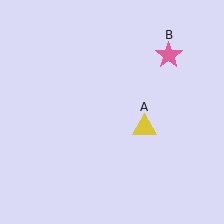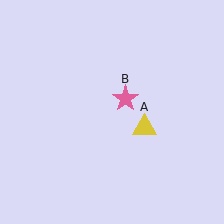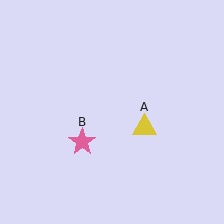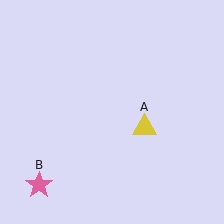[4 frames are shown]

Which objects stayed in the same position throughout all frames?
Yellow triangle (object A) remained stationary.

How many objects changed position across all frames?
1 object changed position: pink star (object B).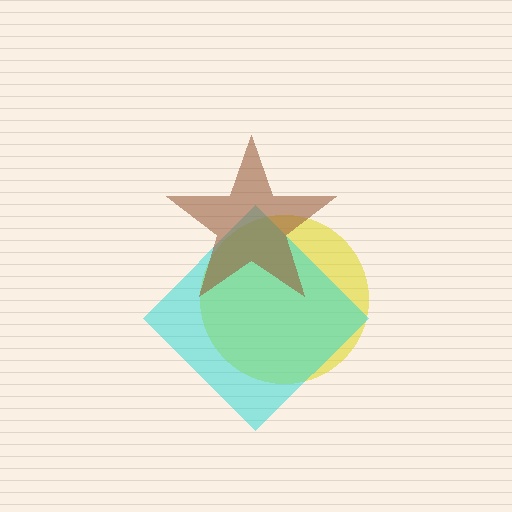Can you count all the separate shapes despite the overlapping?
Yes, there are 3 separate shapes.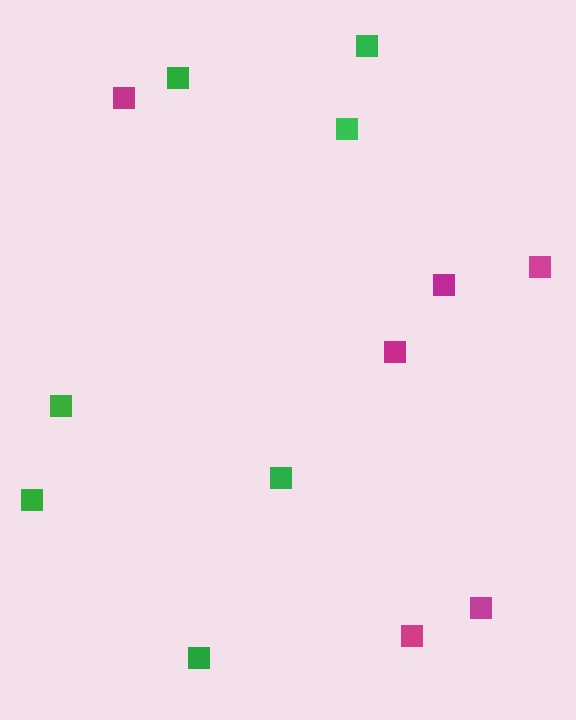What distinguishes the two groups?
There are 2 groups: one group of magenta squares (6) and one group of green squares (7).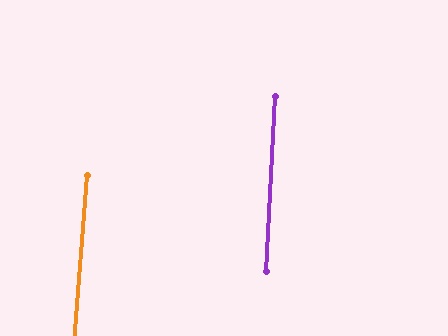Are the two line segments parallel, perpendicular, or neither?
Parallel — their directions differ by only 1.5°.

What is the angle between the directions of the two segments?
Approximately 1 degree.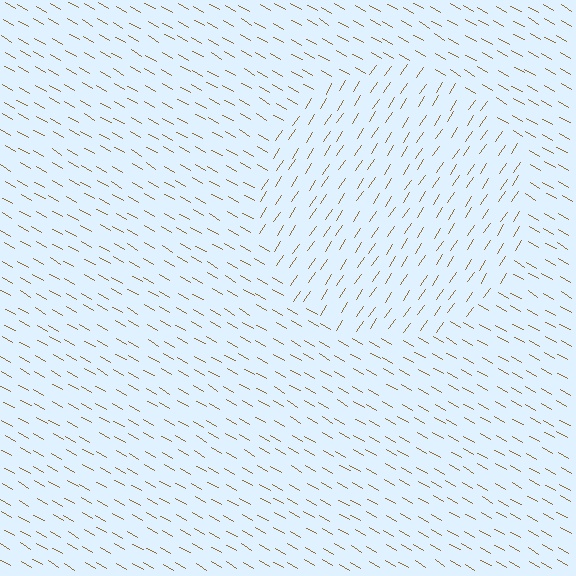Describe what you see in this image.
The image is filled with small brown line segments. A circle region in the image has lines oriented differently from the surrounding lines, creating a visible texture boundary.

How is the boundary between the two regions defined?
The boundary is defined purely by a change in line orientation (approximately 87 degrees difference). All lines are the same color and thickness.